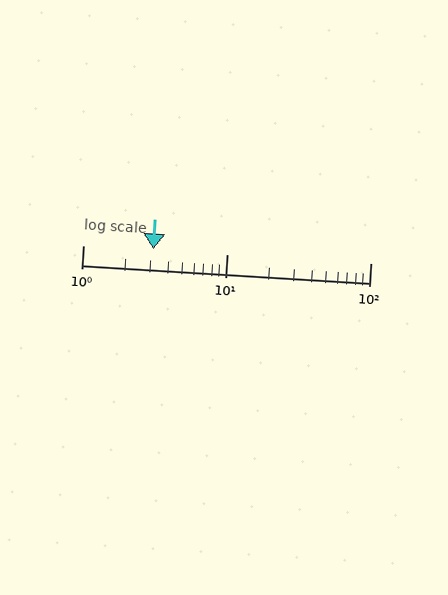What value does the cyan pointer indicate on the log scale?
The pointer indicates approximately 3.1.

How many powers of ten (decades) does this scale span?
The scale spans 2 decades, from 1 to 100.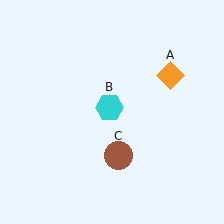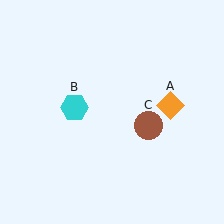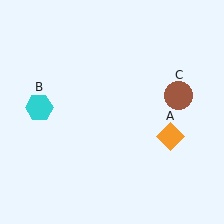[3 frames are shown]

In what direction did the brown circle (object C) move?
The brown circle (object C) moved up and to the right.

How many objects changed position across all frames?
3 objects changed position: orange diamond (object A), cyan hexagon (object B), brown circle (object C).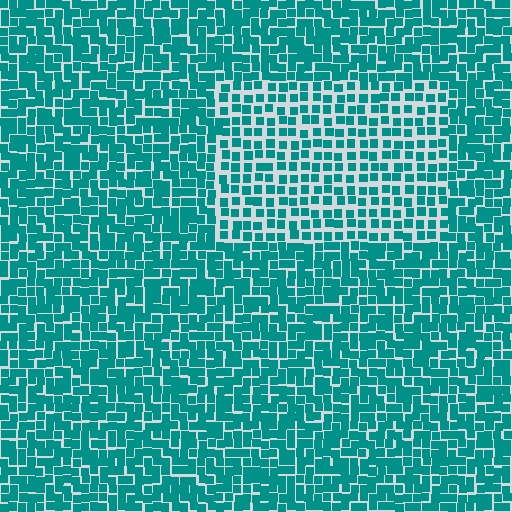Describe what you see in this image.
The image contains small teal elements arranged at two different densities. A rectangle-shaped region is visible where the elements are less densely packed than the surrounding area.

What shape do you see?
I see a rectangle.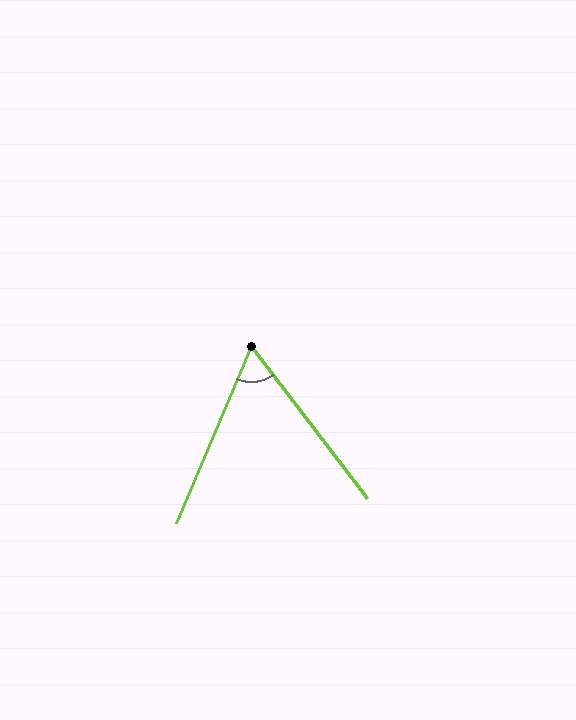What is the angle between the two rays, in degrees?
Approximately 60 degrees.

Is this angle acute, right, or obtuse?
It is acute.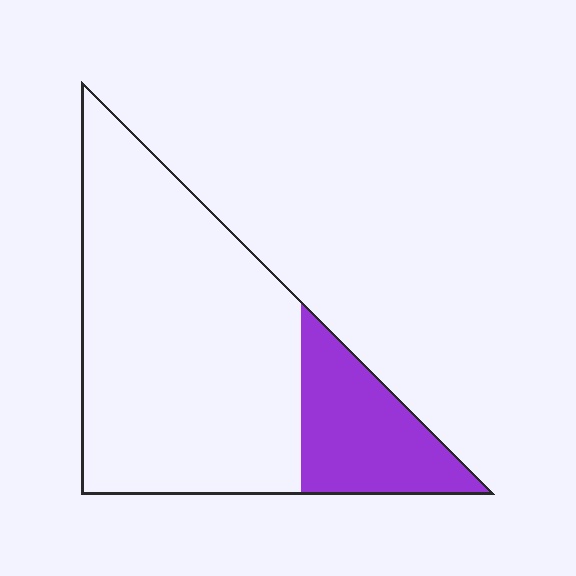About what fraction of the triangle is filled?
About one fifth (1/5).